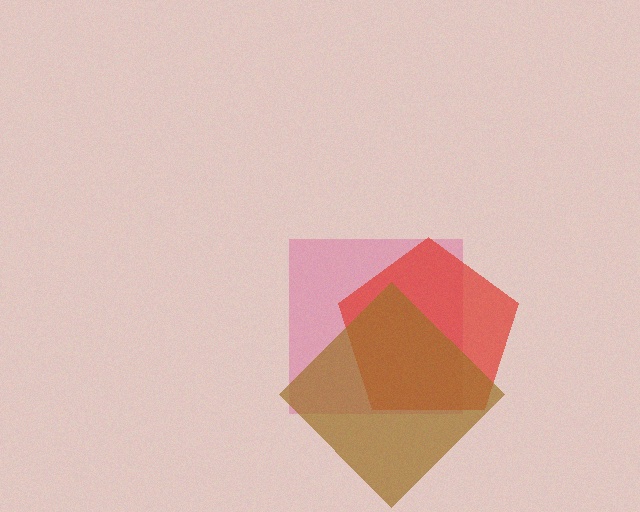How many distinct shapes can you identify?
There are 3 distinct shapes: a pink square, a red pentagon, a brown diamond.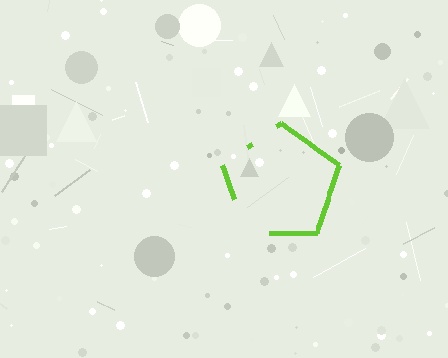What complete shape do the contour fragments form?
The contour fragments form a pentagon.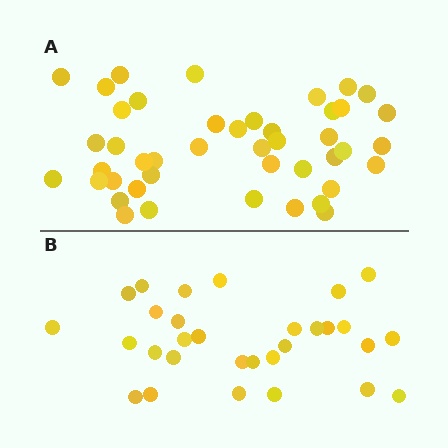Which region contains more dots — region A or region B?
Region A (the top region) has more dots.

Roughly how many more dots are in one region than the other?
Region A has approximately 15 more dots than region B.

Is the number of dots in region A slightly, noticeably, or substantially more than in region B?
Region A has substantially more. The ratio is roughly 1.5 to 1.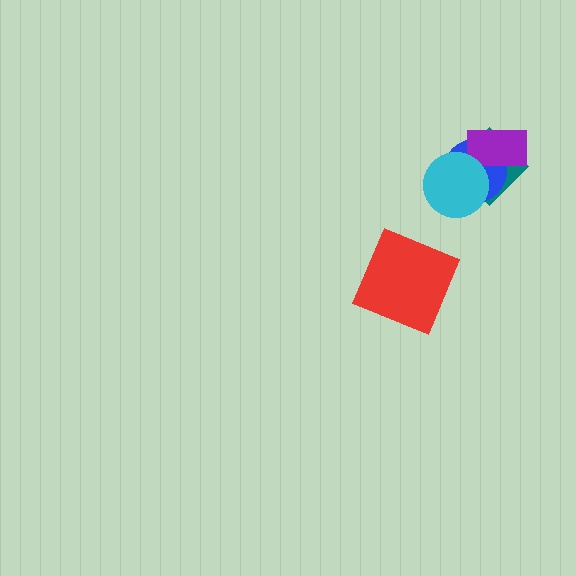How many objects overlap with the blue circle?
3 objects overlap with the blue circle.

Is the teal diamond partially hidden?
Yes, it is partially covered by another shape.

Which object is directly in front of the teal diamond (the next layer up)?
The blue circle is directly in front of the teal diamond.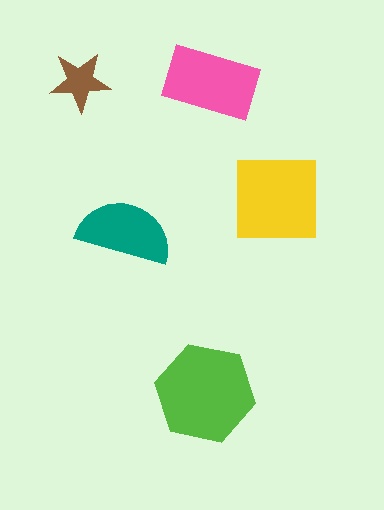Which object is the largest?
The lime hexagon.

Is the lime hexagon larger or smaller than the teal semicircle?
Larger.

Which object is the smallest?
The brown star.